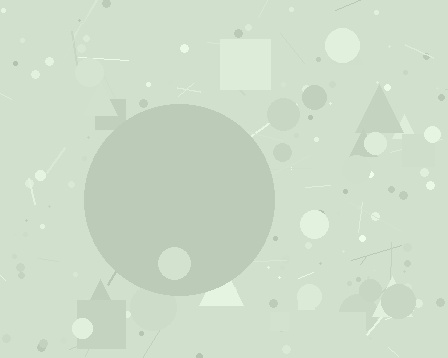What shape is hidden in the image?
A circle is hidden in the image.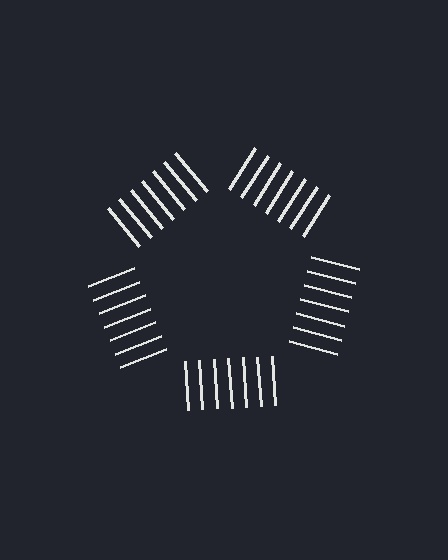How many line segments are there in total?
35 — 7 along each of the 5 edges.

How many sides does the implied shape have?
5 sides — the line-ends trace a pentagon.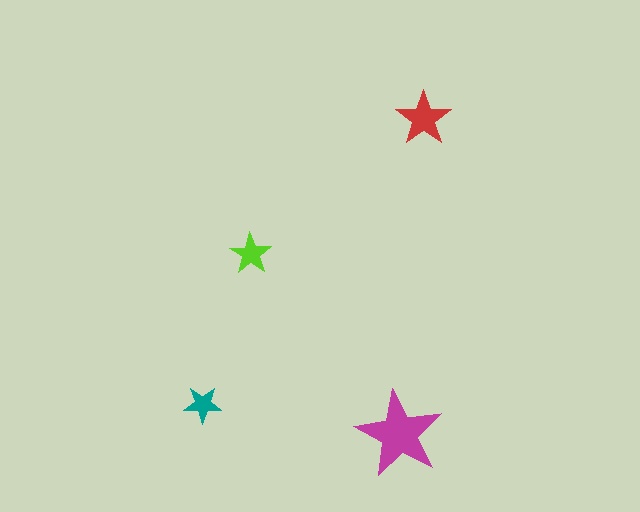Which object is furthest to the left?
The teal star is leftmost.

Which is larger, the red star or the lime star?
The red one.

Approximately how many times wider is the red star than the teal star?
About 1.5 times wider.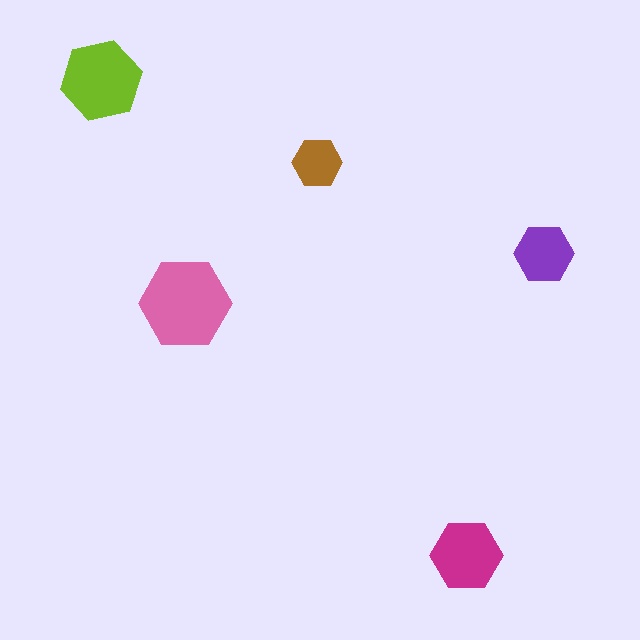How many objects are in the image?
There are 5 objects in the image.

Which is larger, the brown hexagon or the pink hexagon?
The pink one.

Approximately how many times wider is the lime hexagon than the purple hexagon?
About 1.5 times wider.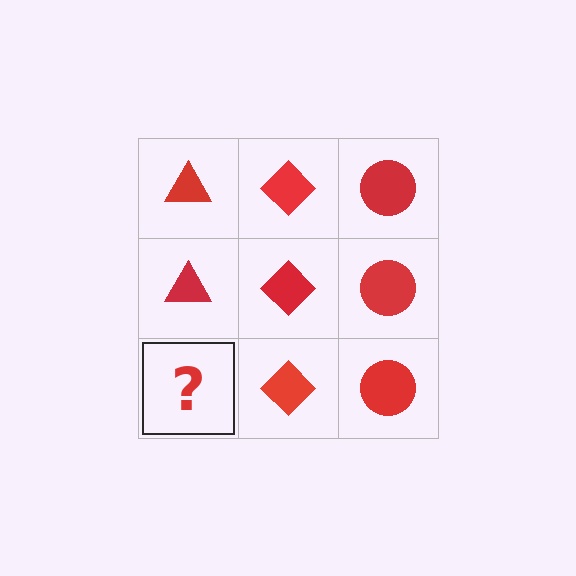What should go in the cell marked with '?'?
The missing cell should contain a red triangle.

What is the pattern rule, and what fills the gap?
The rule is that each column has a consistent shape. The gap should be filled with a red triangle.